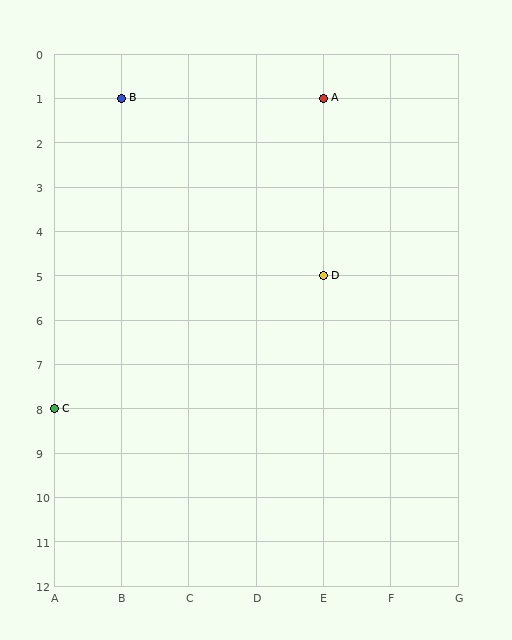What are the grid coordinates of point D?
Point D is at grid coordinates (E, 5).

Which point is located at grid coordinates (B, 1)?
Point B is at (B, 1).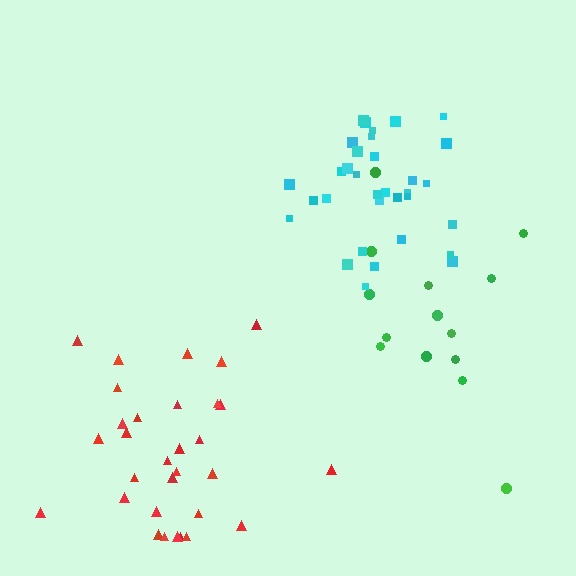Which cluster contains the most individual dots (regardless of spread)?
Cyan (33).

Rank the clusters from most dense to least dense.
cyan, red, green.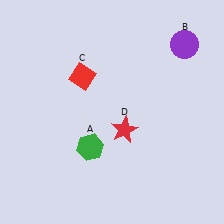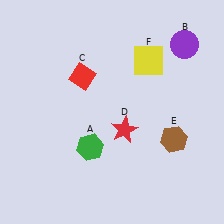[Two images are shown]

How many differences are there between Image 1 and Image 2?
There are 2 differences between the two images.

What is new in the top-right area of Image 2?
A yellow square (F) was added in the top-right area of Image 2.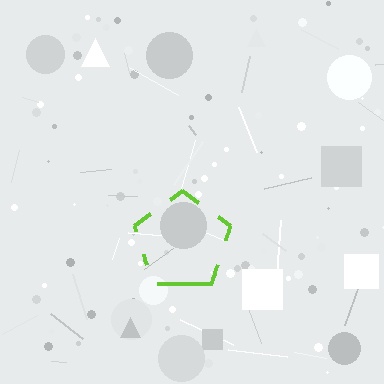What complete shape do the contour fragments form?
The contour fragments form a pentagon.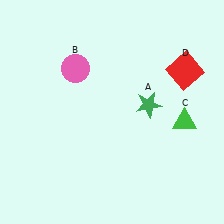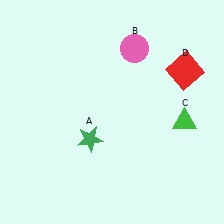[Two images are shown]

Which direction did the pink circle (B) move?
The pink circle (B) moved right.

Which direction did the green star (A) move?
The green star (A) moved left.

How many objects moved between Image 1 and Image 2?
2 objects moved between the two images.